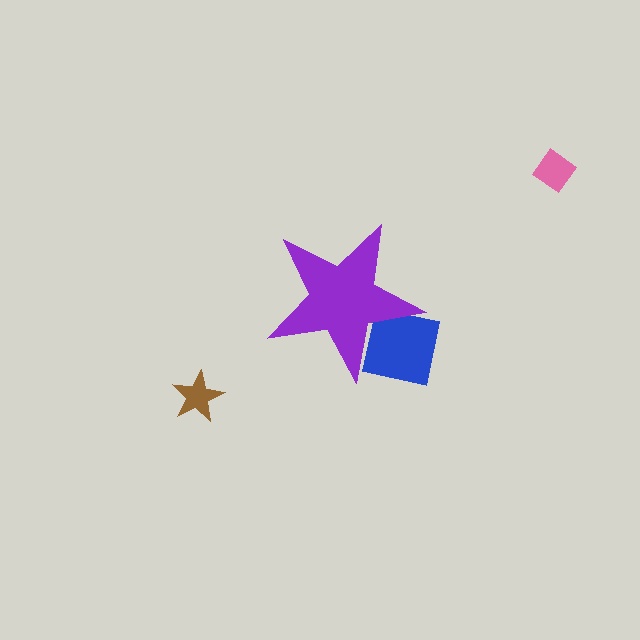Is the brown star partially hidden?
No, the brown star is fully visible.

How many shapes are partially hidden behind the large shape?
1 shape is partially hidden.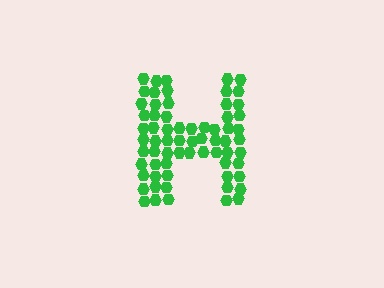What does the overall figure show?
The overall figure shows the letter H.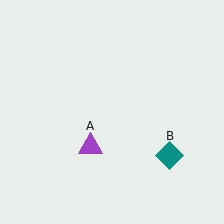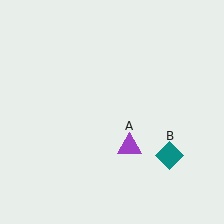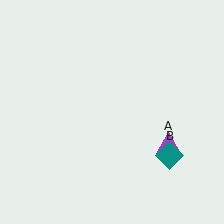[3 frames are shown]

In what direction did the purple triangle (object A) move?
The purple triangle (object A) moved right.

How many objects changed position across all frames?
1 object changed position: purple triangle (object A).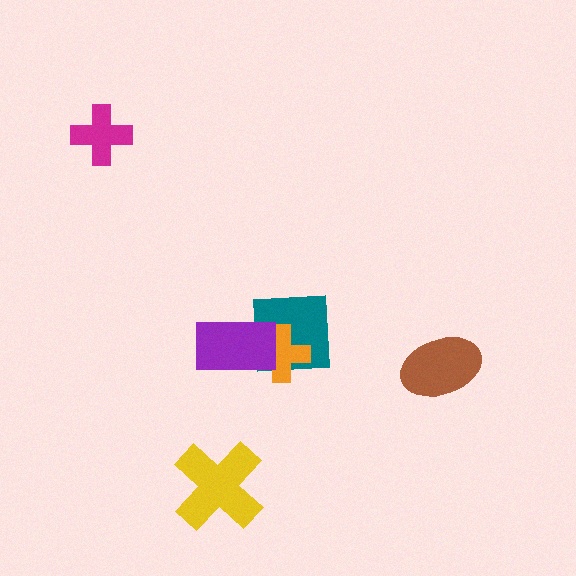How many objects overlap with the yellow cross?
0 objects overlap with the yellow cross.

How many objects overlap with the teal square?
2 objects overlap with the teal square.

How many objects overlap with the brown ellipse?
0 objects overlap with the brown ellipse.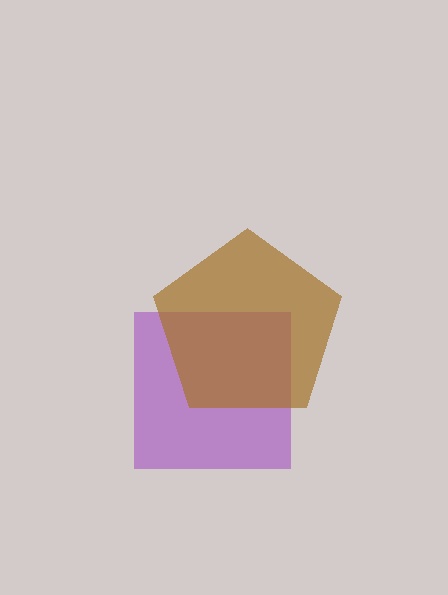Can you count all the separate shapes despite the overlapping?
Yes, there are 2 separate shapes.